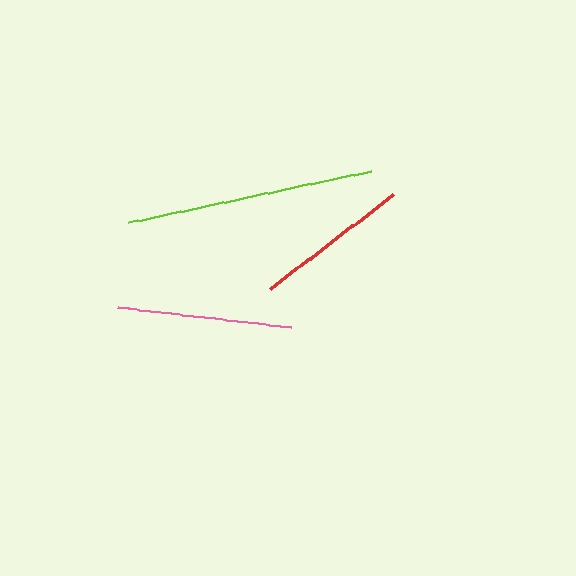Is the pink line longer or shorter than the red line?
The pink line is longer than the red line.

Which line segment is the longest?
The lime line is the longest at approximately 248 pixels.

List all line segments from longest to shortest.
From longest to shortest: lime, pink, red.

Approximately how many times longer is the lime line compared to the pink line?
The lime line is approximately 1.4 times the length of the pink line.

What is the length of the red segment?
The red segment is approximately 155 pixels long.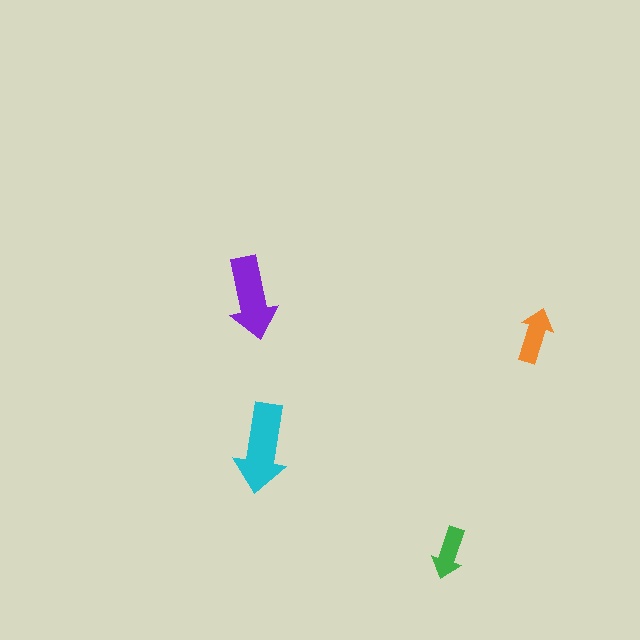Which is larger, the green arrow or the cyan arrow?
The cyan one.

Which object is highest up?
The purple arrow is topmost.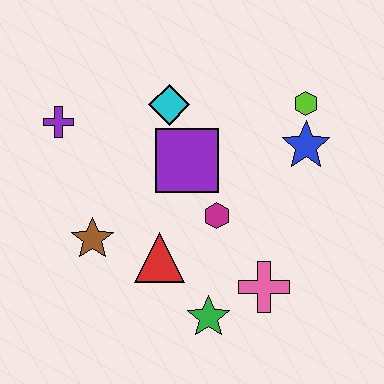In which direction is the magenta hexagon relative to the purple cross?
The magenta hexagon is to the right of the purple cross.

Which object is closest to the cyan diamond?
The purple square is closest to the cyan diamond.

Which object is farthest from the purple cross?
The pink cross is farthest from the purple cross.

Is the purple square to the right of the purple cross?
Yes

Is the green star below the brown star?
Yes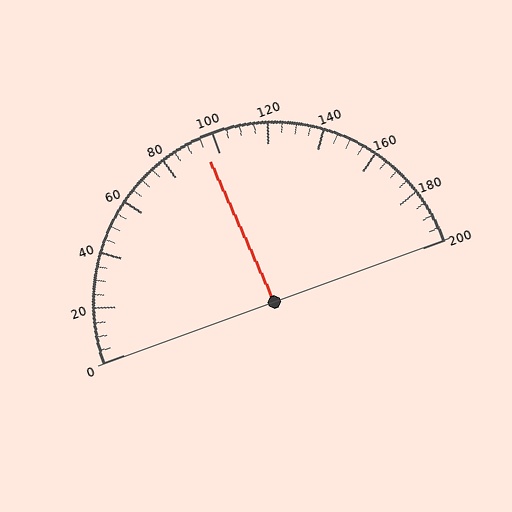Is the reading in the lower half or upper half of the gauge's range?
The reading is in the lower half of the range (0 to 200).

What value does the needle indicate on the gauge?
The needle indicates approximately 95.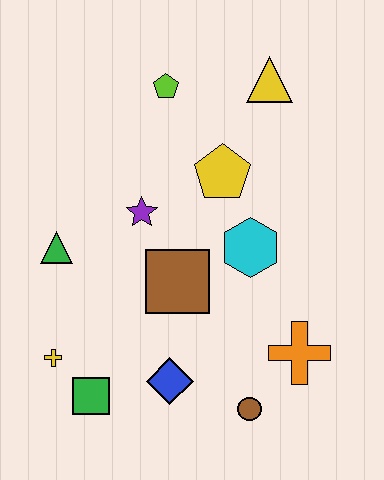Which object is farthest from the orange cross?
The lime pentagon is farthest from the orange cross.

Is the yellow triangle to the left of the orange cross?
Yes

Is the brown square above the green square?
Yes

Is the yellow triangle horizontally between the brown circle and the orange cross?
Yes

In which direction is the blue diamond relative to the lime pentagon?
The blue diamond is below the lime pentagon.